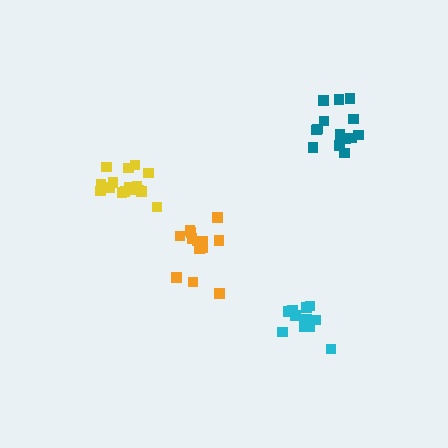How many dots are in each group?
Group 1: 12 dots, Group 2: 14 dots, Group 3: 16 dots, Group 4: 16 dots (58 total).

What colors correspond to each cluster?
The clusters are colored: cyan, orange, teal, yellow.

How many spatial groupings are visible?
There are 4 spatial groupings.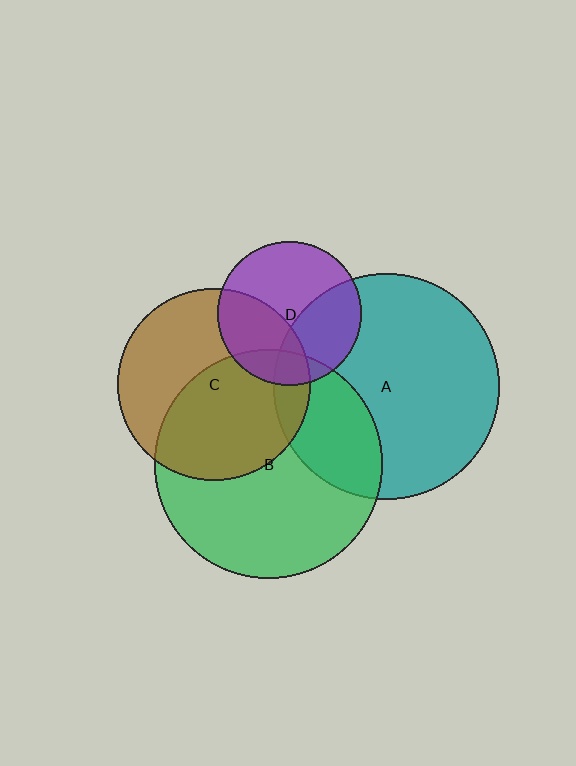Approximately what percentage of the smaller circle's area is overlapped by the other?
Approximately 50%.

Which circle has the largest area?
Circle B (green).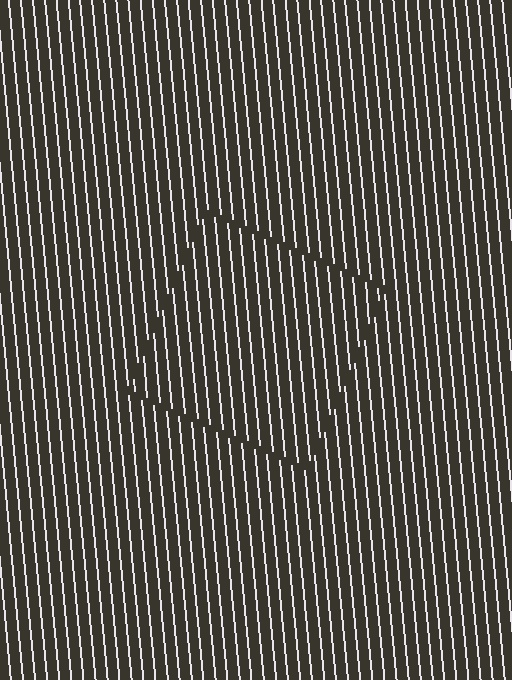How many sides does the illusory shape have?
4 sides — the line-ends trace a square.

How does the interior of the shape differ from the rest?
The interior of the shape contains the same grating, shifted by half a period — the contour is defined by the phase discontinuity where line-ends from the inner and outer gratings abut.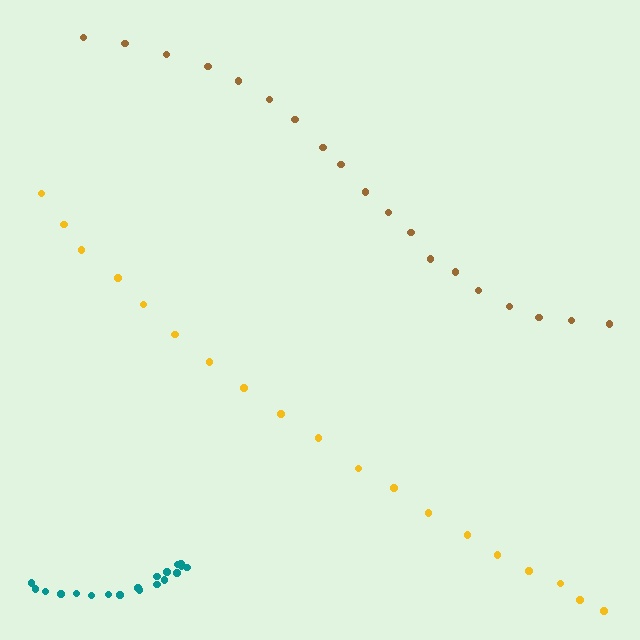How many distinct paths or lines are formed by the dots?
There are 3 distinct paths.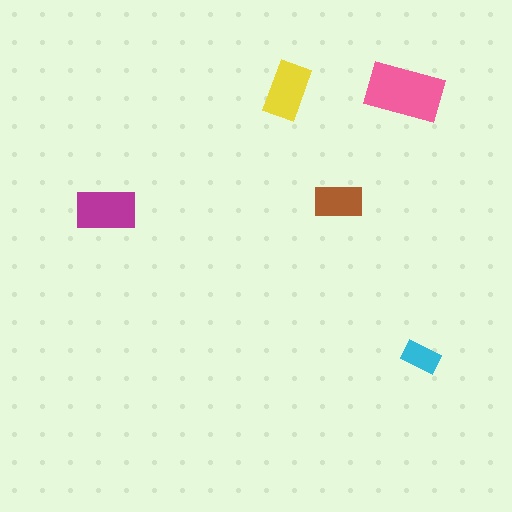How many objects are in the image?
There are 5 objects in the image.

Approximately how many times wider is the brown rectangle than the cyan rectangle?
About 1.5 times wider.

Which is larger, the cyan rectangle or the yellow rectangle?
The yellow one.